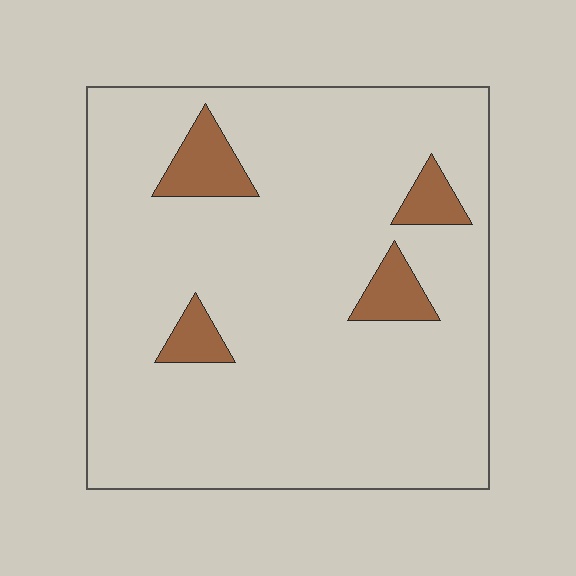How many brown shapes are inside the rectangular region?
4.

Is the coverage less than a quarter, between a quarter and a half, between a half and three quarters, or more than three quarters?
Less than a quarter.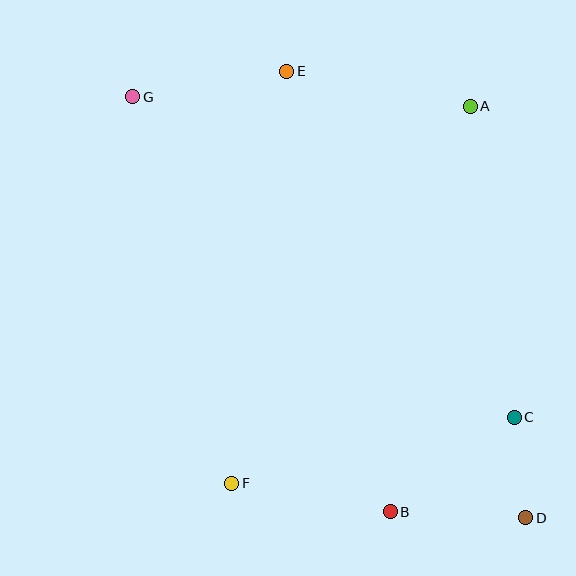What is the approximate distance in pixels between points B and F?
The distance between B and F is approximately 161 pixels.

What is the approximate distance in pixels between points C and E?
The distance between C and E is approximately 414 pixels.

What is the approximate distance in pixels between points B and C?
The distance between B and C is approximately 156 pixels.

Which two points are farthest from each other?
Points D and G are farthest from each other.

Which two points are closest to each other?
Points C and D are closest to each other.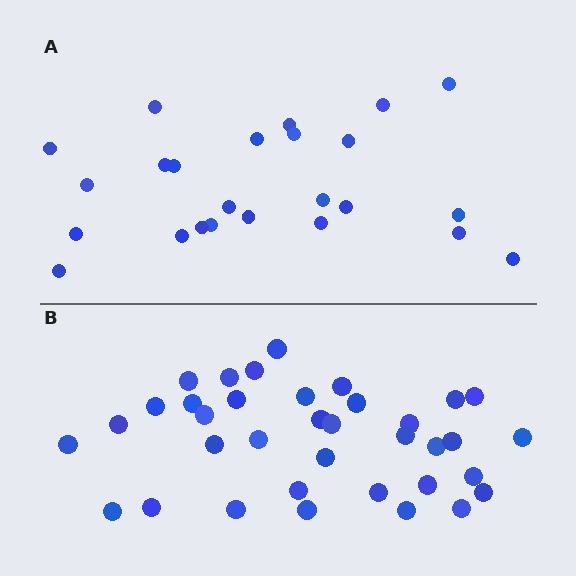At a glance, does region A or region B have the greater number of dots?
Region B (the bottom region) has more dots.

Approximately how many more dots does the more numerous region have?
Region B has roughly 12 or so more dots than region A.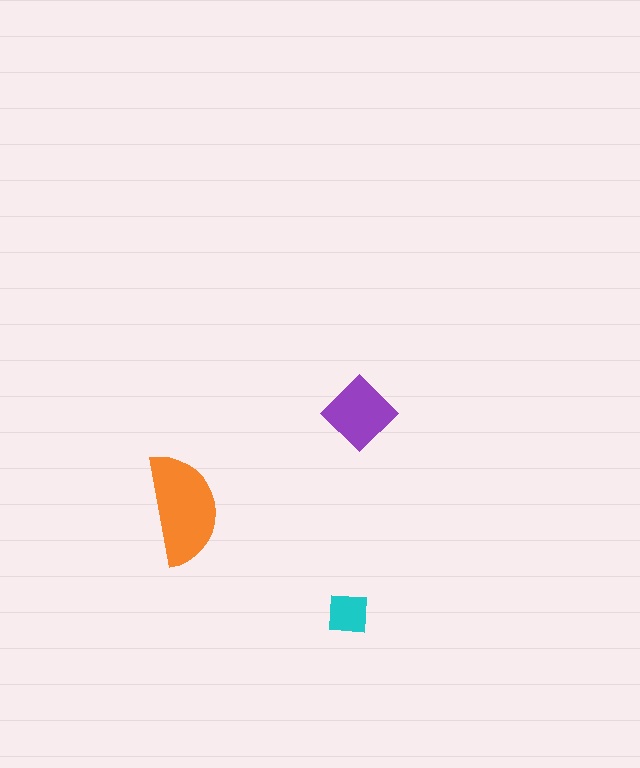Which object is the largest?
The orange semicircle.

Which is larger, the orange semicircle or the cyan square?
The orange semicircle.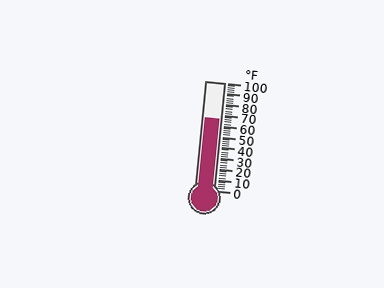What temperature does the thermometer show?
The thermometer shows approximately 66°F.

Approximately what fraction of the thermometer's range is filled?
The thermometer is filled to approximately 65% of its range.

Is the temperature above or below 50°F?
The temperature is above 50°F.